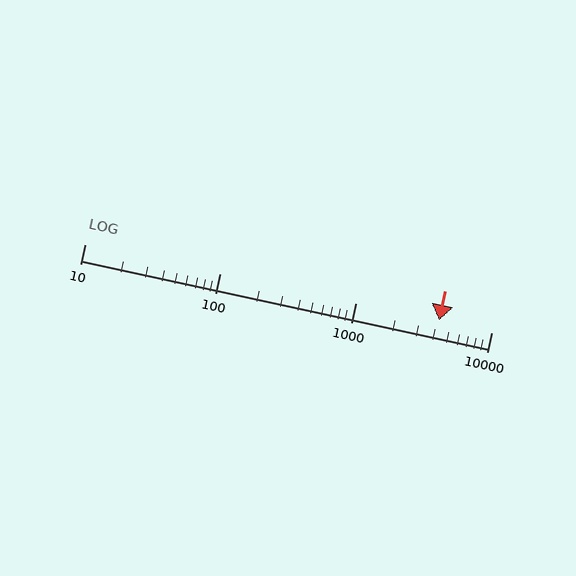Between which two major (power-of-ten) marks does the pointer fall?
The pointer is between 1000 and 10000.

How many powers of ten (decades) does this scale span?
The scale spans 3 decades, from 10 to 10000.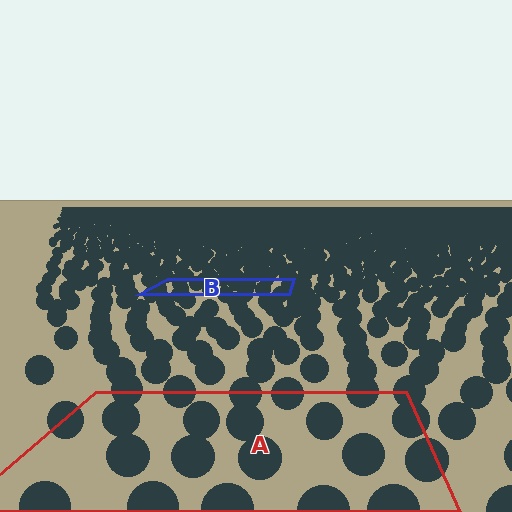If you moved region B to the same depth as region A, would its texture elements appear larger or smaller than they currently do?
They would appear larger. At a closer depth, the same texture elements are projected at a bigger on-screen size.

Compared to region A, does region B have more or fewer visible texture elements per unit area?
Region B has more texture elements per unit area — they are packed more densely because it is farther away.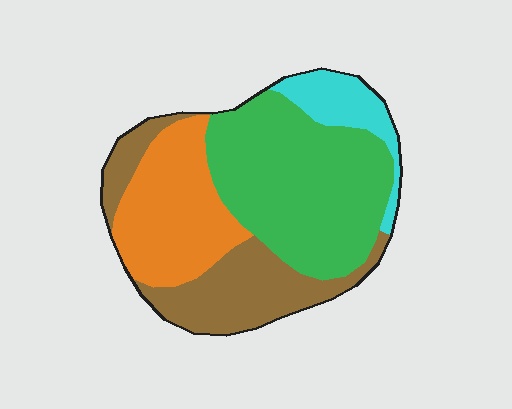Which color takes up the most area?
Green, at roughly 40%.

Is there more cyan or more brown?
Brown.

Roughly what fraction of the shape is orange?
Orange takes up about one quarter (1/4) of the shape.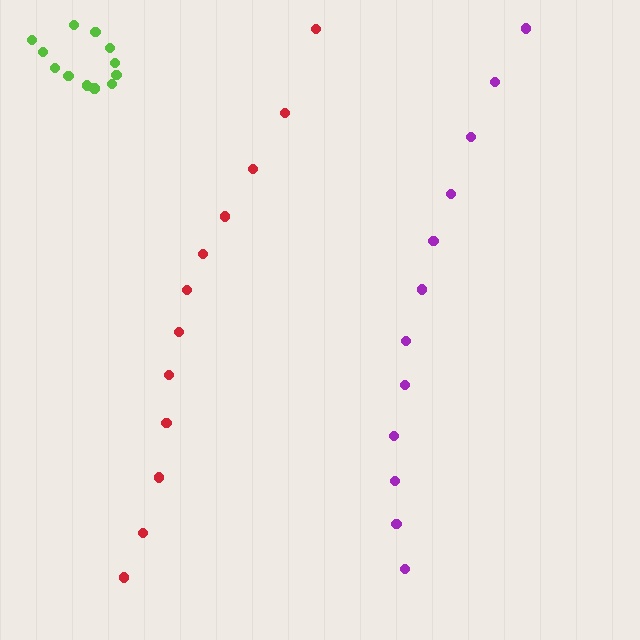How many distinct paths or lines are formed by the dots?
There are 3 distinct paths.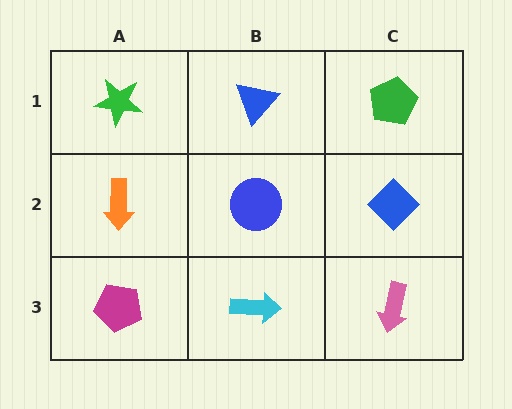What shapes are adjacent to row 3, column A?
An orange arrow (row 2, column A), a cyan arrow (row 3, column B).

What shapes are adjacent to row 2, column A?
A green star (row 1, column A), a magenta pentagon (row 3, column A), a blue circle (row 2, column B).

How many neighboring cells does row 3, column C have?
2.